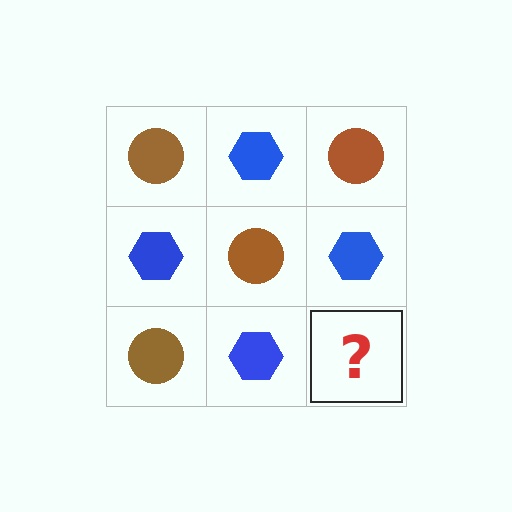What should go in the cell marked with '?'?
The missing cell should contain a brown circle.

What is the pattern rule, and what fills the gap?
The rule is that it alternates brown circle and blue hexagon in a checkerboard pattern. The gap should be filled with a brown circle.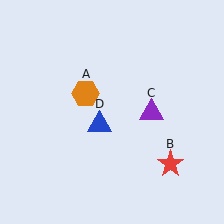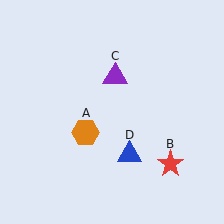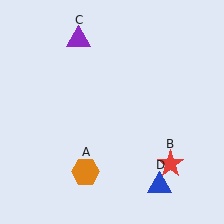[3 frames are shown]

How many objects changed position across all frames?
3 objects changed position: orange hexagon (object A), purple triangle (object C), blue triangle (object D).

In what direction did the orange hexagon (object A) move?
The orange hexagon (object A) moved down.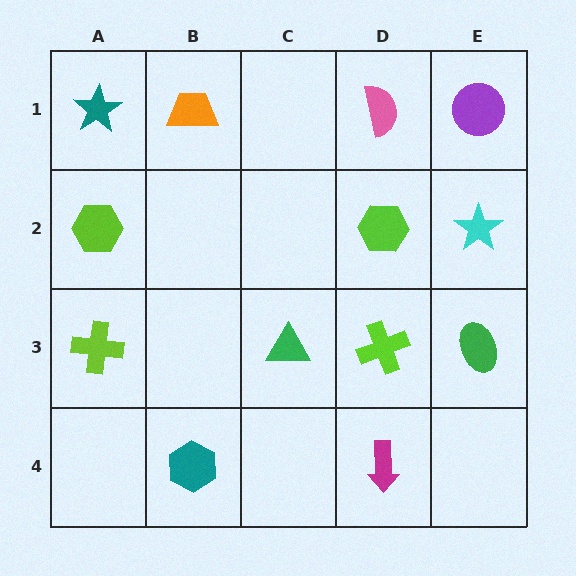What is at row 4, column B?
A teal hexagon.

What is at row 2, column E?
A cyan star.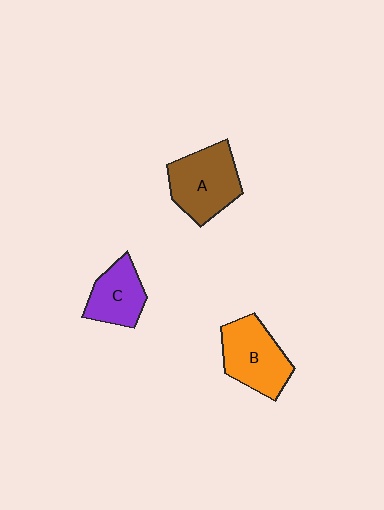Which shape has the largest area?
Shape A (brown).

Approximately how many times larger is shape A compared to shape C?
Approximately 1.4 times.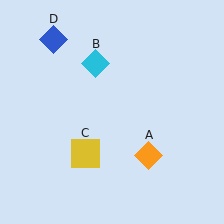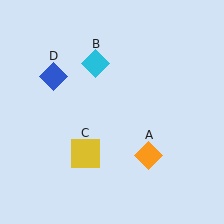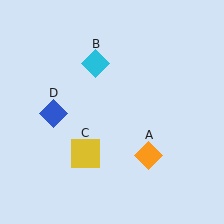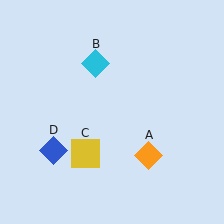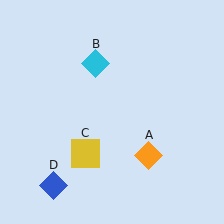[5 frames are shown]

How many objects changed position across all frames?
1 object changed position: blue diamond (object D).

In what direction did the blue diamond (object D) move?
The blue diamond (object D) moved down.